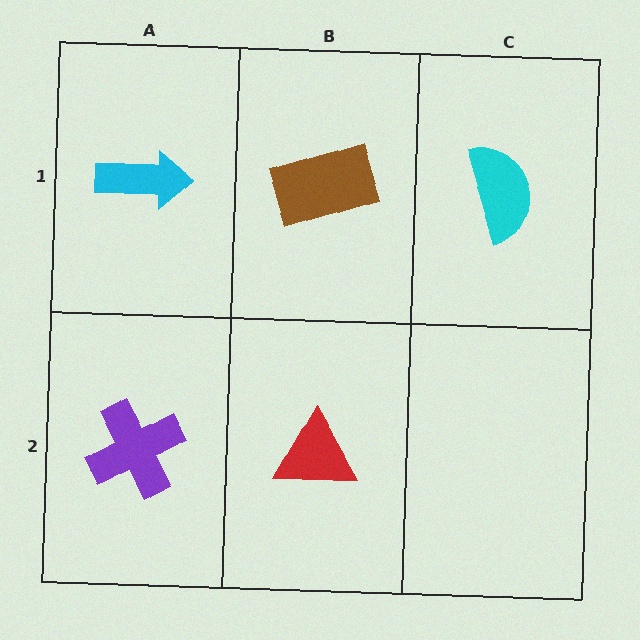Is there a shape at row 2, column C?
No, that cell is empty.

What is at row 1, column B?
A brown rectangle.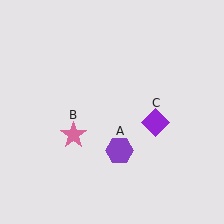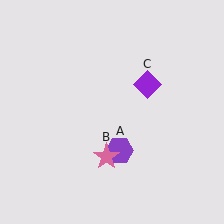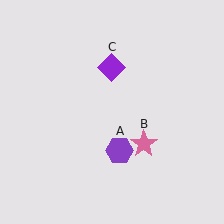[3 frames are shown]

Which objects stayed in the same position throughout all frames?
Purple hexagon (object A) remained stationary.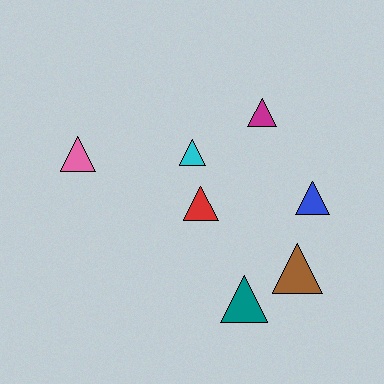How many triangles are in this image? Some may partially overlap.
There are 7 triangles.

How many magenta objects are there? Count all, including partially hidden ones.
There is 1 magenta object.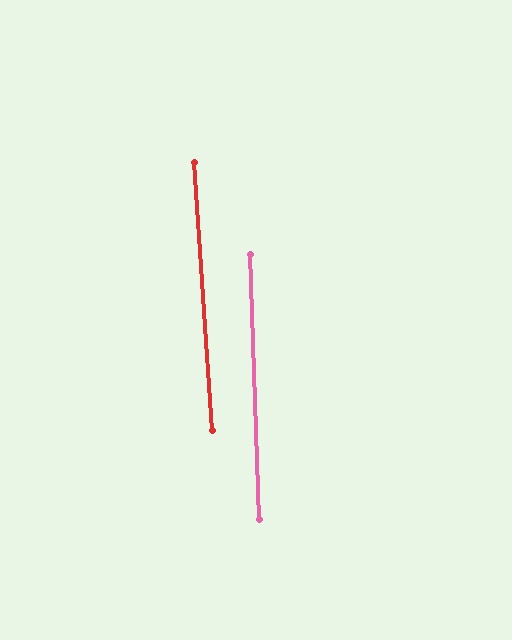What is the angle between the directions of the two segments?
Approximately 2 degrees.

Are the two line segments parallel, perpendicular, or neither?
Parallel — their directions differ by only 1.7°.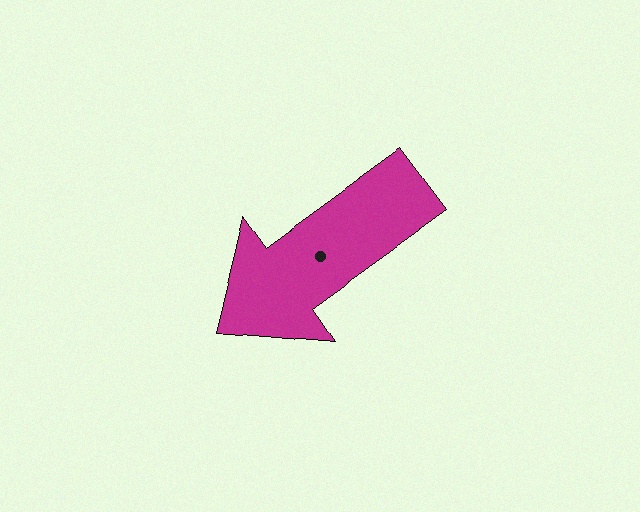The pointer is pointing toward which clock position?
Roughly 8 o'clock.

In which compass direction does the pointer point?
Southwest.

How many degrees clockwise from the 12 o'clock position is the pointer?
Approximately 234 degrees.